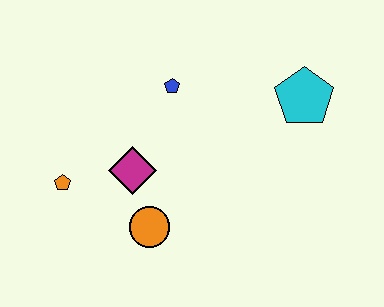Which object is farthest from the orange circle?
The cyan pentagon is farthest from the orange circle.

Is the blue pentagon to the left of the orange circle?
No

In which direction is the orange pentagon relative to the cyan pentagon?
The orange pentagon is to the left of the cyan pentagon.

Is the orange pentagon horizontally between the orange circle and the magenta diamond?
No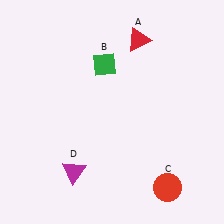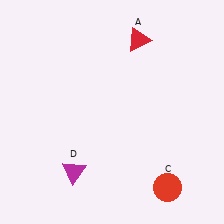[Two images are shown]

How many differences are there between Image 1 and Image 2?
There is 1 difference between the two images.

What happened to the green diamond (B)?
The green diamond (B) was removed in Image 2. It was in the top-left area of Image 1.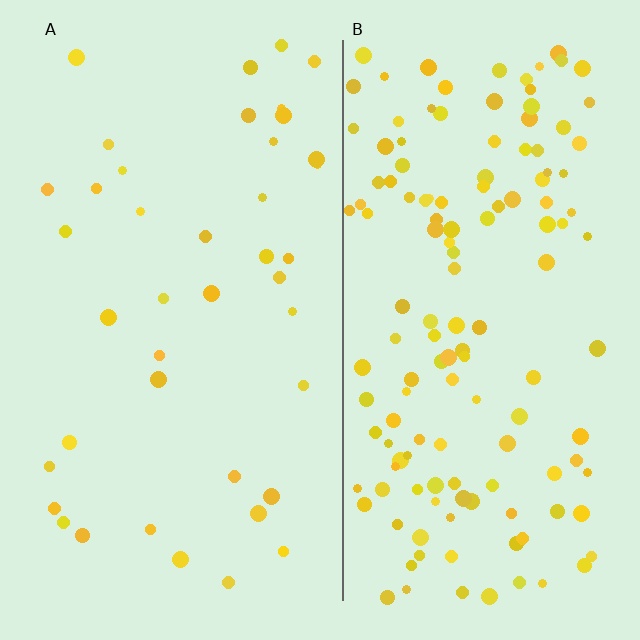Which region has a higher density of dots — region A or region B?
B (the right).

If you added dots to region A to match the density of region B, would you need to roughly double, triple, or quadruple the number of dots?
Approximately quadruple.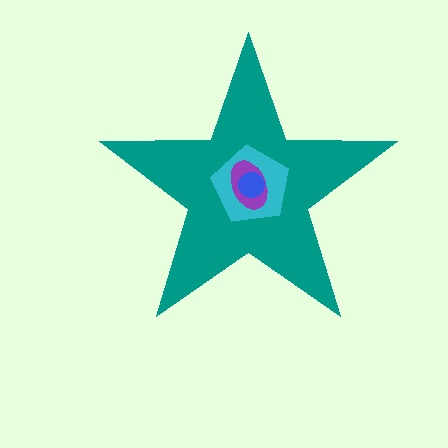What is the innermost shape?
The blue circle.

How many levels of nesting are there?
4.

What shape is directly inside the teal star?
The cyan pentagon.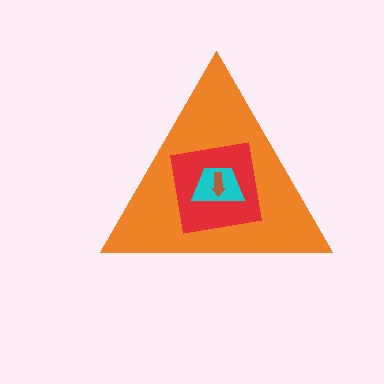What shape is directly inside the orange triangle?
The red square.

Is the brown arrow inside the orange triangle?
Yes.